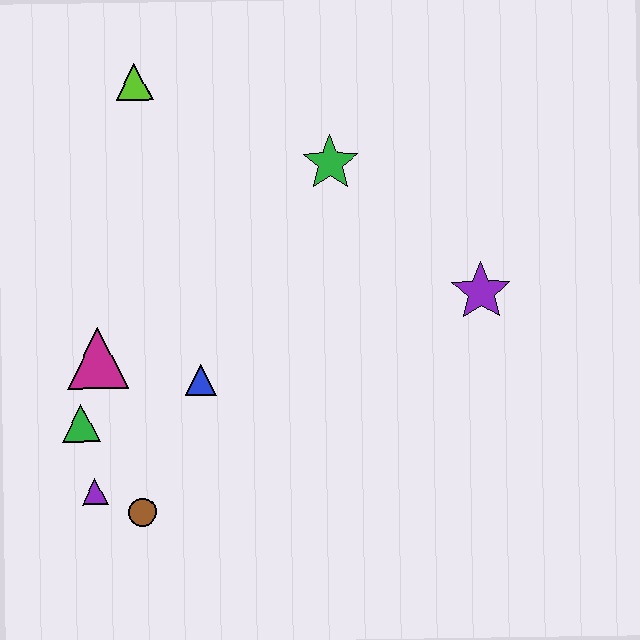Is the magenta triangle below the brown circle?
No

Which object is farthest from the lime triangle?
The brown circle is farthest from the lime triangle.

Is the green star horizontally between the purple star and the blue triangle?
Yes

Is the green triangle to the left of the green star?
Yes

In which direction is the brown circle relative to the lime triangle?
The brown circle is below the lime triangle.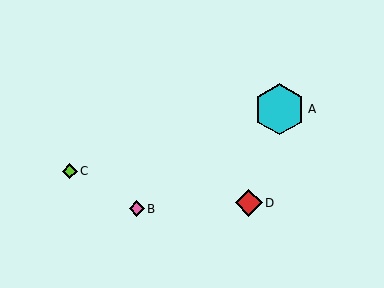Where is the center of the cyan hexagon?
The center of the cyan hexagon is at (280, 109).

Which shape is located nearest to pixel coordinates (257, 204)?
The red diamond (labeled D) at (249, 203) is nearest to that location.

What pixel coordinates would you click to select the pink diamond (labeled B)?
Click at (137, 209) to select the pink diamond B.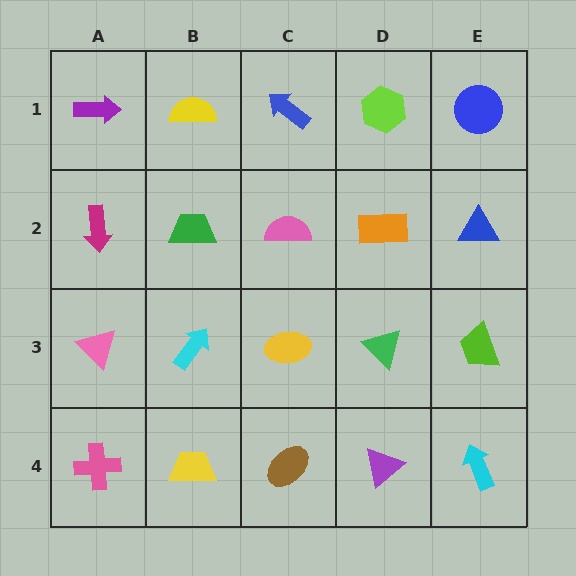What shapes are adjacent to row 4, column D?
A green triangle (row 3, column D), a brown ellipse (row 4, column C), a cyan arrow (row 4, column E).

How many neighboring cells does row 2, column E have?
3.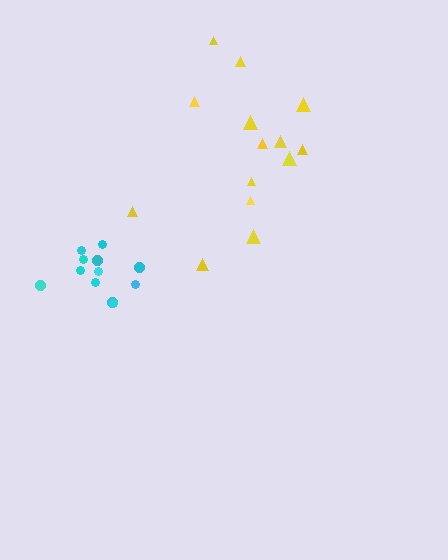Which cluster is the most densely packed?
Cyan.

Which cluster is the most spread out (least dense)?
Yellow.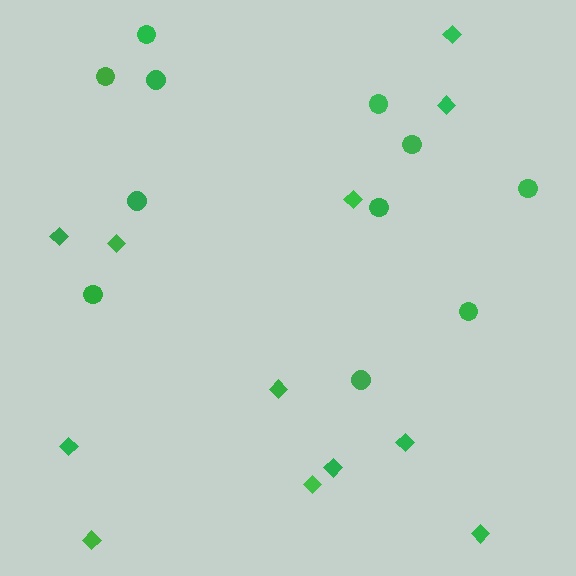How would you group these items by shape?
There are 2 groups: one group of circles (11) and one group of diamonds (12).